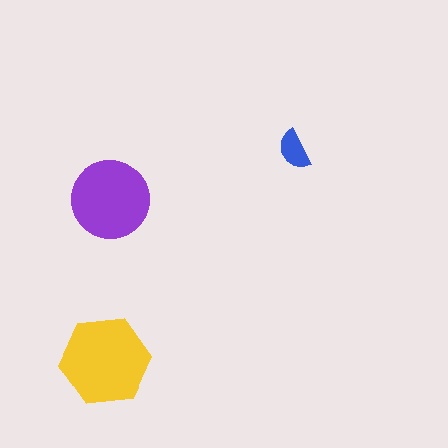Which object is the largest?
The yellow hexagon.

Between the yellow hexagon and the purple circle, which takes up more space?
The yellow hexagon.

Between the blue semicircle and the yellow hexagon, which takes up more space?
The yellow hexagon.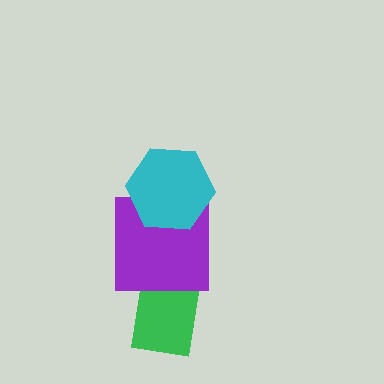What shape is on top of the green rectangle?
The purple square is on top of the green rectangle.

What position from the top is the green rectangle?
The green rectangle is 3rd from the top.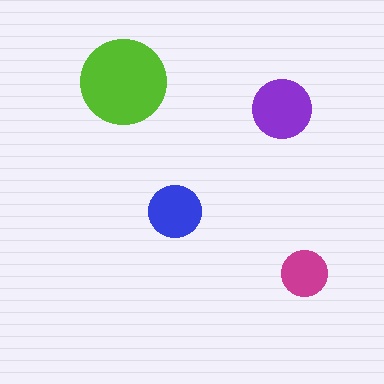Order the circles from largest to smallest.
the lime one, the purple one, the blue one, the magenta one.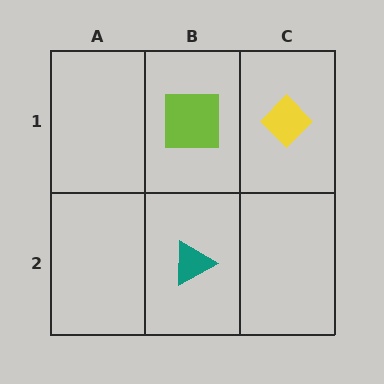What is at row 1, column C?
A yellow diamond.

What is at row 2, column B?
A teal triangle.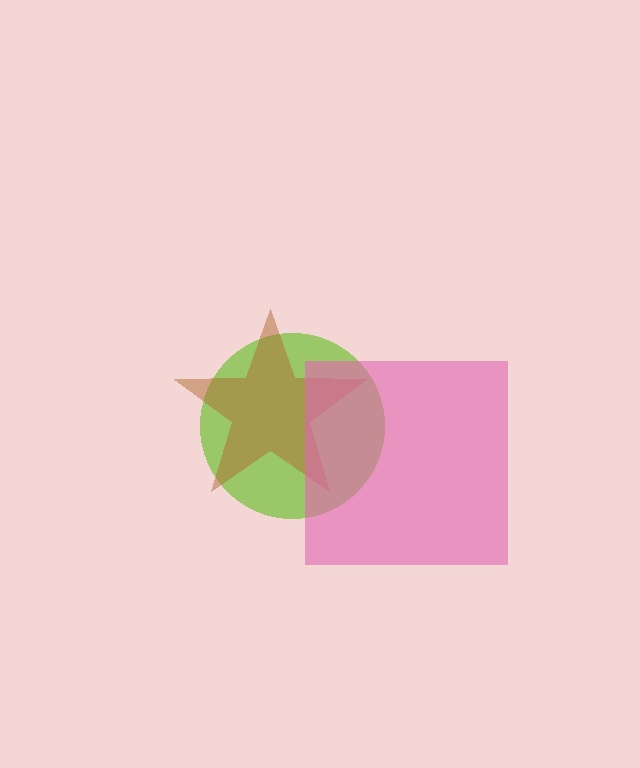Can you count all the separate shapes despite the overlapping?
Yes, there are 3 separate shapes.